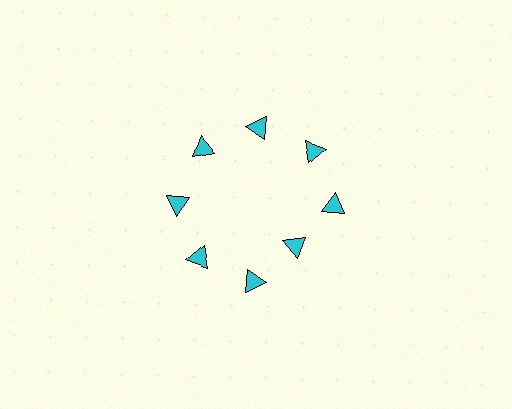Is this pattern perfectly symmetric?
No. The 8 cyan triangles are arranged in a ring, but one element near the 4 o'clock position is pulled inward toward the center, breaking the 8-fold rotational symmetry.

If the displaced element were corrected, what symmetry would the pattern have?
It would have 8-fold rotational symmetry — the pattern would map onto itself every 45 degrees.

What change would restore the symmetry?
The symmetry would be restored by moving it outward, back onto the ring so that all 8 triangles sit at equal angles and equal distance from the center.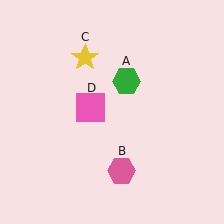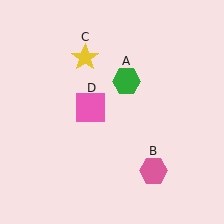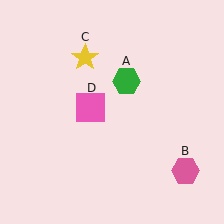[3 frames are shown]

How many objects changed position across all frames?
1 object changed position: pink hexagon (object B).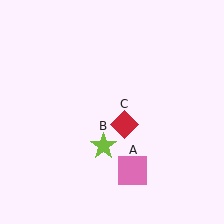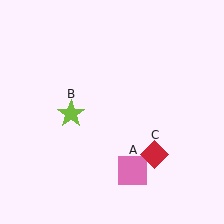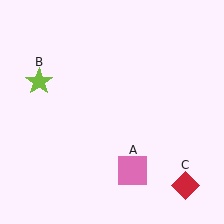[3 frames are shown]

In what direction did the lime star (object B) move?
The lime star (object B) moved up and to the left.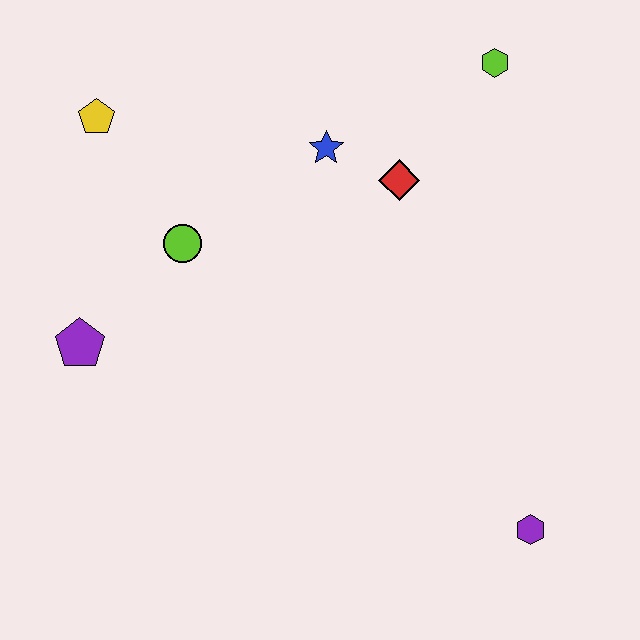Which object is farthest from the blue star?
The purple hexagon is farthest from the blue star.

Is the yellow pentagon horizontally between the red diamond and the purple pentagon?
Yes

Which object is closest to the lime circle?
The purple pentagon is closest to the lime circle.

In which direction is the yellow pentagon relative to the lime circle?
The yellow pentagon is above the lime circle.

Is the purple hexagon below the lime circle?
Yes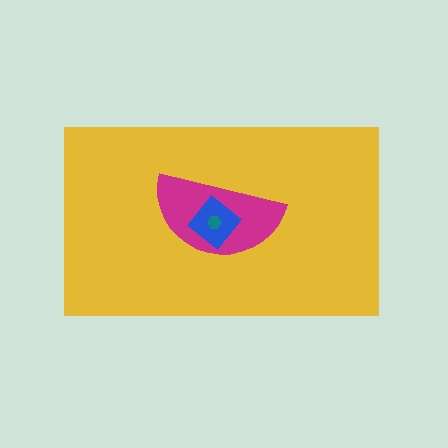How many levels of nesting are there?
4.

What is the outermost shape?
The yellow rectangle.